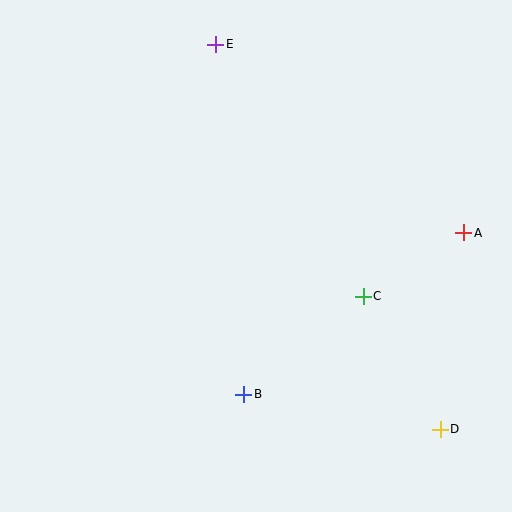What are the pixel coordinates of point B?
Point B is at (244, 394).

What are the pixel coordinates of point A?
Point A is at (464, 233).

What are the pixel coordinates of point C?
Point C is at (363, 296).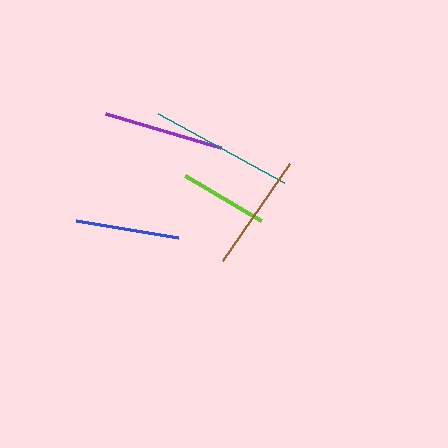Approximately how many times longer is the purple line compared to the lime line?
The purple line is approximately 1.3 times the length of the lime line.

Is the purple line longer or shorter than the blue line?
The purple line is longer than the blue line.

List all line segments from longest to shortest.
From longest to shortest: teal, purple, brown, blue, lime.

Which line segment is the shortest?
The lime line is the shortest at approximately 89 pixels.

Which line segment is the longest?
The teal line is the longest at approximately 144 pixels.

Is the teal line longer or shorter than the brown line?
The teal line is longer than the brown line.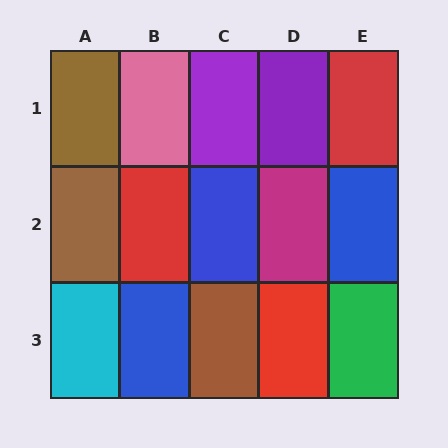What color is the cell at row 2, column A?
Brown.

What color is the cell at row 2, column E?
Blue.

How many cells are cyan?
1 cell is cyan.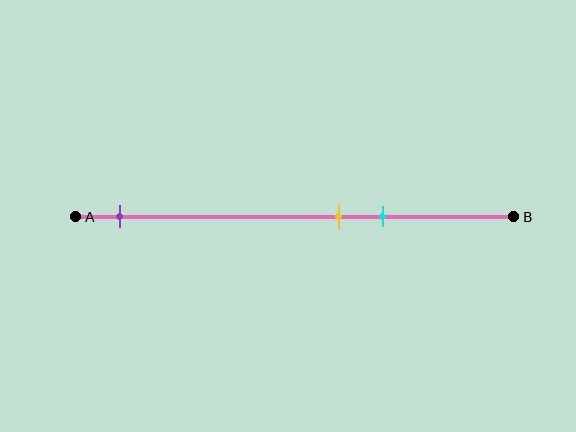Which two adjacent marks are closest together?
The yellow and cyan marks are the closest adjacent pair.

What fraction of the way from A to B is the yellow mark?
The yellow mark is approximately 60% (0.6) of the way from A to B.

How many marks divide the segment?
There are 3 marks dividing the segment.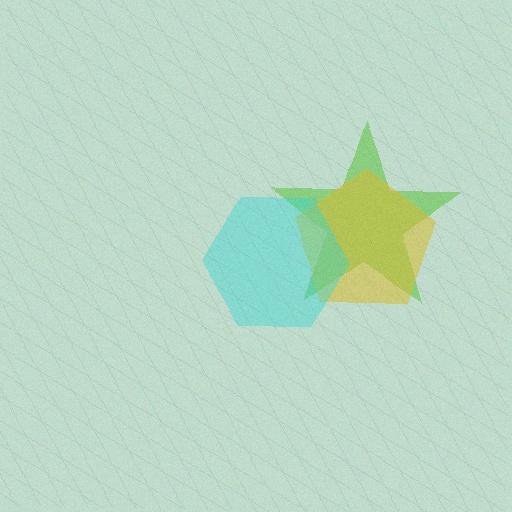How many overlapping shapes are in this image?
There are 3 overlapping shapes in the image.